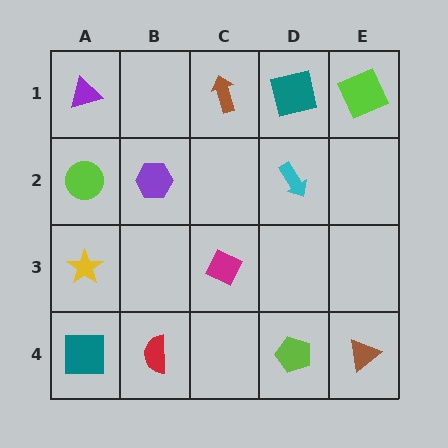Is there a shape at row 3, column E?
No, that cell is empty.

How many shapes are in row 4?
4 shapes.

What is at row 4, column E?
A brown triangle.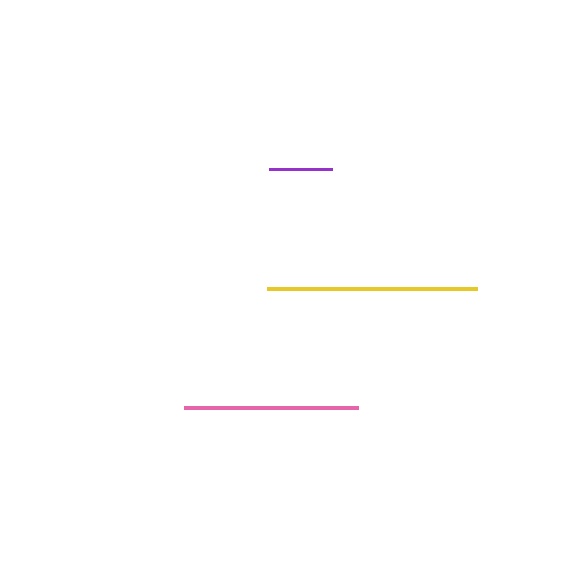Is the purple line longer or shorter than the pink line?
The pink line is longer than the purple line.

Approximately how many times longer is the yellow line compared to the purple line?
The yellow line is approximately 3.3 times the length of the purple line.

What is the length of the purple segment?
The purple segment is approximately 63 pixels long.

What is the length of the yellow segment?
The yellow segment is approximately 210 pixels long.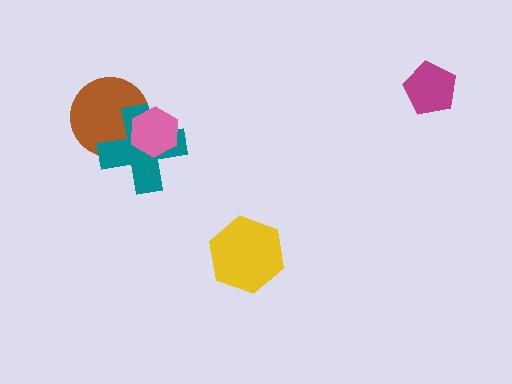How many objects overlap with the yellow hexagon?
0 objects overlap with the yellow hexagon.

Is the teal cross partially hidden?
Yes, it is partially covered by another shape.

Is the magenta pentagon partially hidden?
No, no other shape covers it.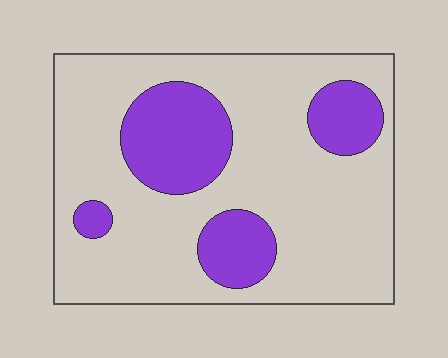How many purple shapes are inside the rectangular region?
4.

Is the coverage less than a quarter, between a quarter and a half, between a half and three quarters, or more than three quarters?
Less than a quarter.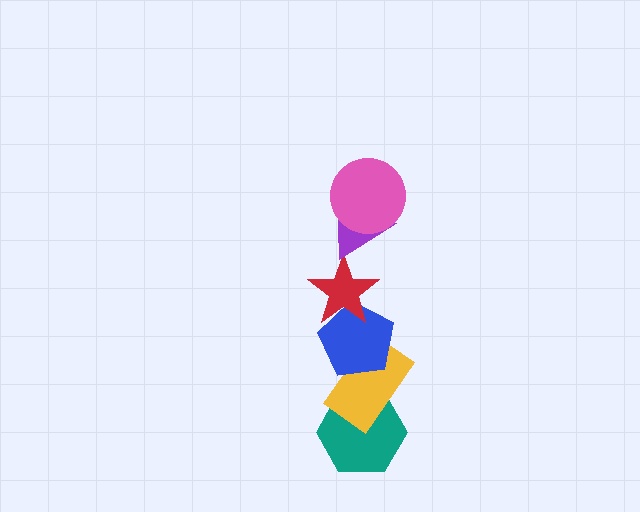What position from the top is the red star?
The red star is 3rd from the top.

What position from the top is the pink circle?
The pink circle is 1st from the top.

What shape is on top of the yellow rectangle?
The blue pentagon is on top of the yellow rectangle.